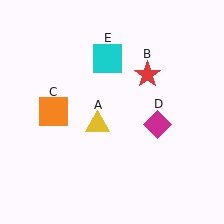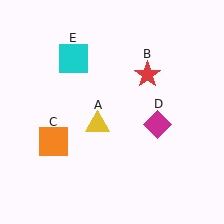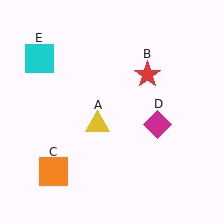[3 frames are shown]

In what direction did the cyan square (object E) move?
The cyan square (object E) moved left.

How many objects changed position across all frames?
2 objects changed position: orange square (object C), cyan square (object E).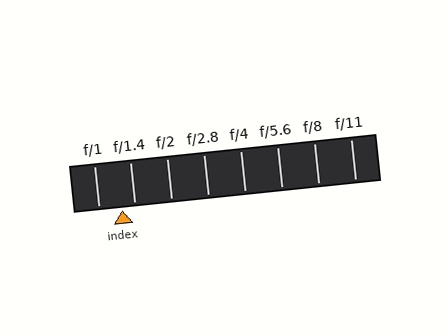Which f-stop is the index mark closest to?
The index mark is closest to f/1.4.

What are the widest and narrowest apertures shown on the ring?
The widest aperture shown is f/1 and the narrowest is f/11.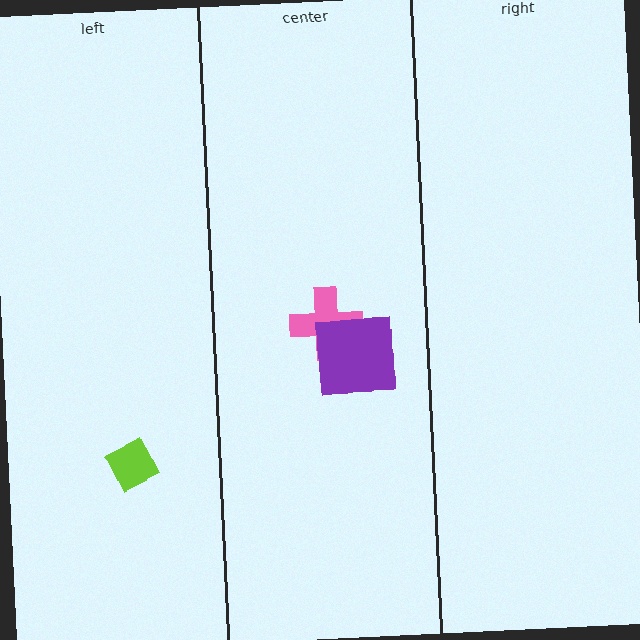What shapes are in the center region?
The pink cross, the purple square.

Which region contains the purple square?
The center region.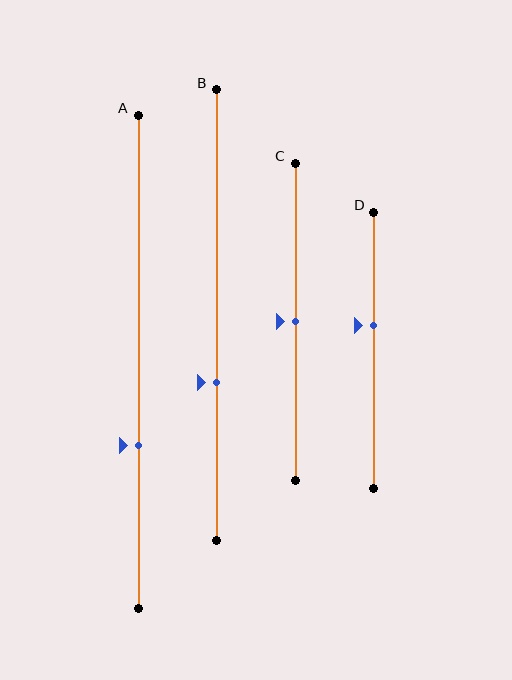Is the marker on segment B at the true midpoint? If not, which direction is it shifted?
No, the marker on segment B is shifted downward by about 15% of the segment length.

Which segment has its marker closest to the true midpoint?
Segment C has its marker closest to the true midpoint.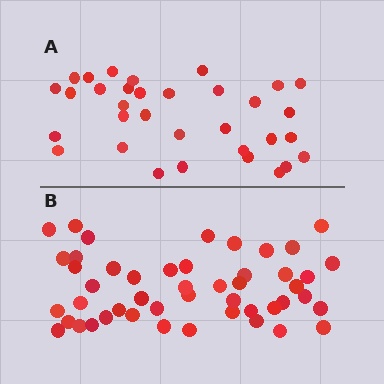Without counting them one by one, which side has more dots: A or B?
Region B (the bottom region) has more dots.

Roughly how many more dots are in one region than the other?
Region B has approximately 15 more dots than region A.